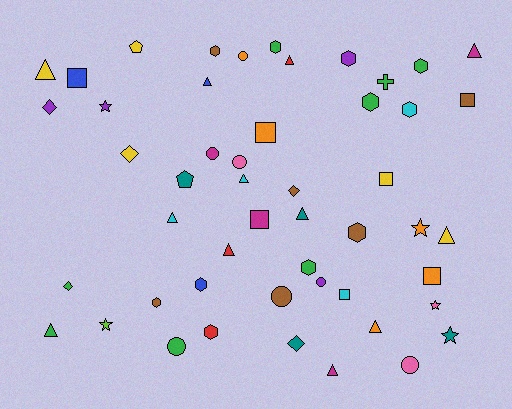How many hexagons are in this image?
There are 11 hexagons.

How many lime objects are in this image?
There is 1 lime object.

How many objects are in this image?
There are 50 objects.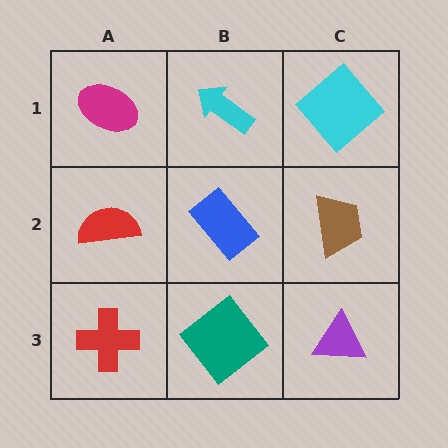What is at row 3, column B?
A teal diamond.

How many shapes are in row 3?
3 shapes.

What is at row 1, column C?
A cyan diamond.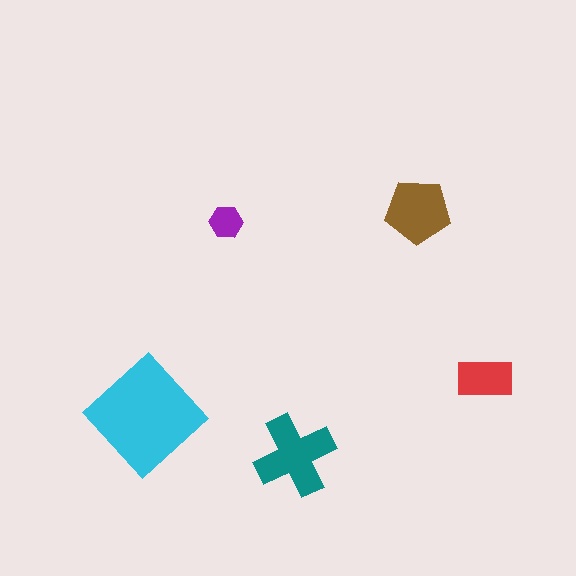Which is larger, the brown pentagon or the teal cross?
The teal cross.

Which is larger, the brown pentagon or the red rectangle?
The brown pentagon.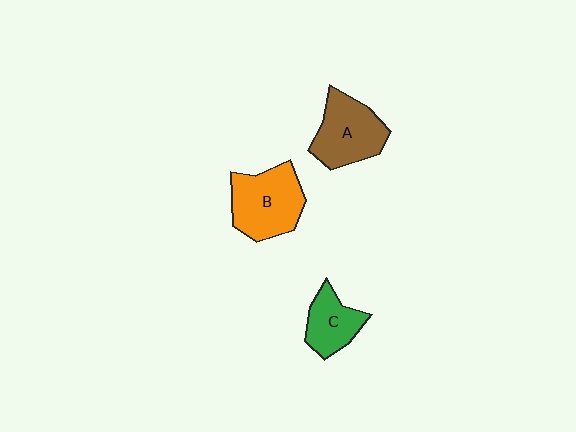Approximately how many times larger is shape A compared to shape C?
Approximately 1.5 times.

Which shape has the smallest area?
Shape C (green).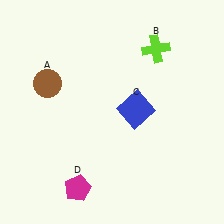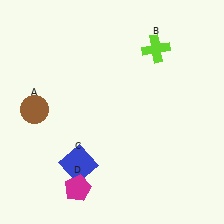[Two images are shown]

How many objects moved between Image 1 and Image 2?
2 objects moved between the two images.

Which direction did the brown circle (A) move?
The brown circle (A) moved down.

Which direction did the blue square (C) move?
The blue square (C) moved left.